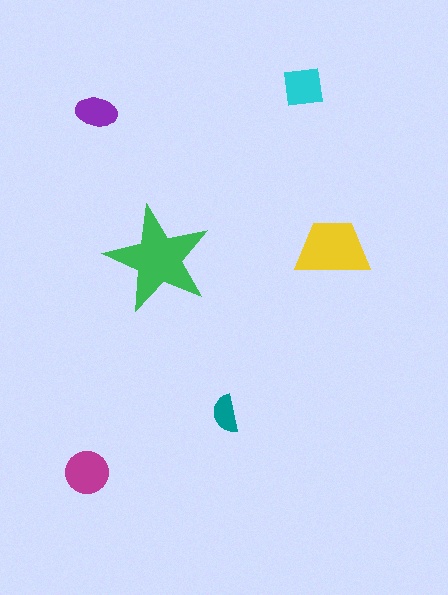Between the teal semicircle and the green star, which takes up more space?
The green star.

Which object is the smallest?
The teal semicircle.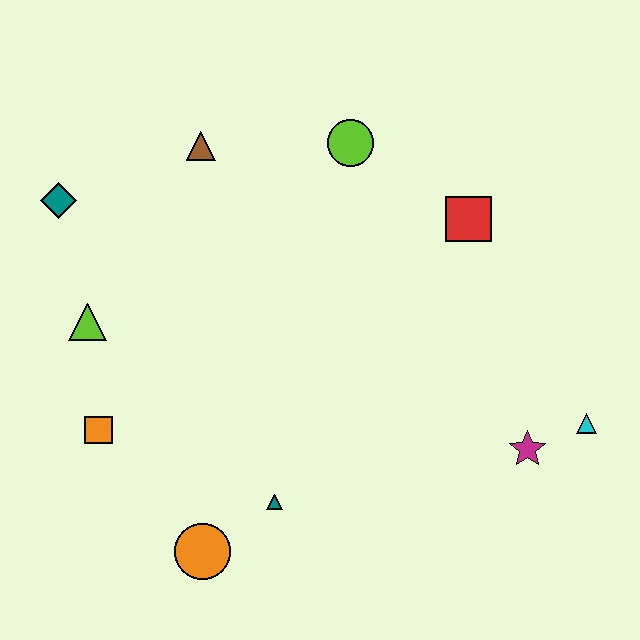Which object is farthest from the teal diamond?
The cyan triangle is farthest from the teal diamond.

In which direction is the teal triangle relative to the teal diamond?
The teal triangle is below the teal diamond.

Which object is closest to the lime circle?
The red square is closest to the lime circle.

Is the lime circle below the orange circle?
No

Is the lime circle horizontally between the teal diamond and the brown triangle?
No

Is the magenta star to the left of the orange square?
No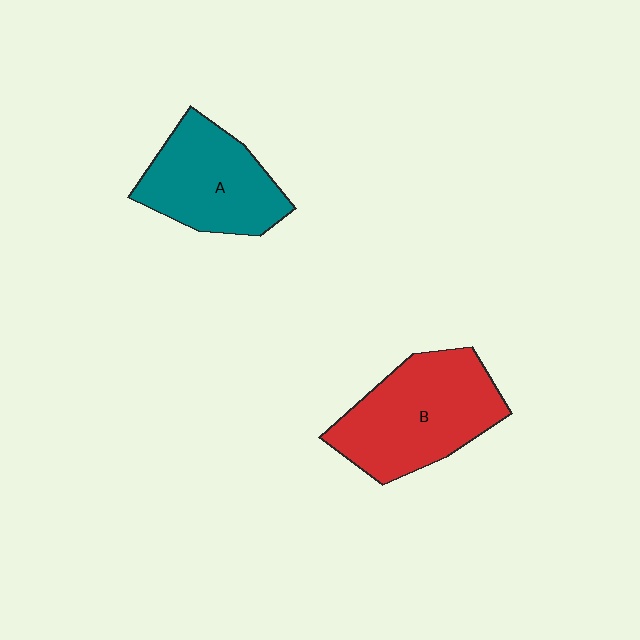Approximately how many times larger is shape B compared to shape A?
Approximately 1.2 times.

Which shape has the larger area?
Shape B (red).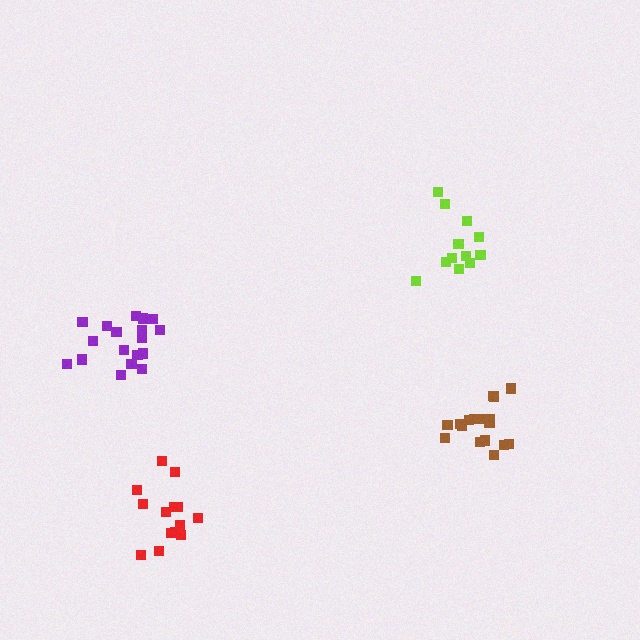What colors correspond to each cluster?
The clusters are colored: purple, lime, red, brown.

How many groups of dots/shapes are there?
There are 4 groups.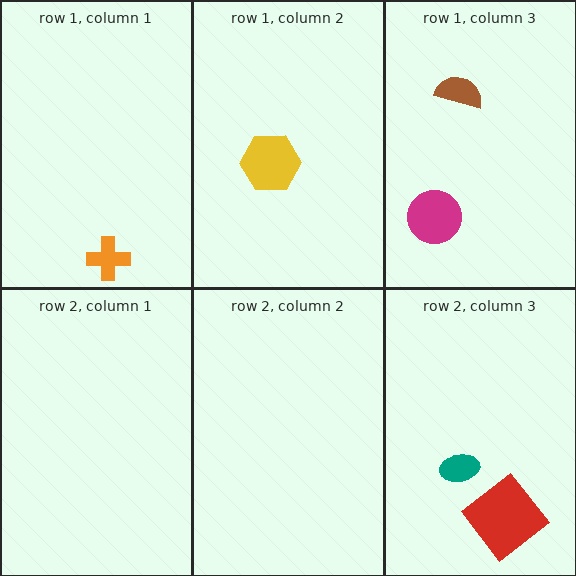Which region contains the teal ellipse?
The row 2, column 3 region.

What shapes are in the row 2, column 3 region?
The teal ellipse, the red diamond.